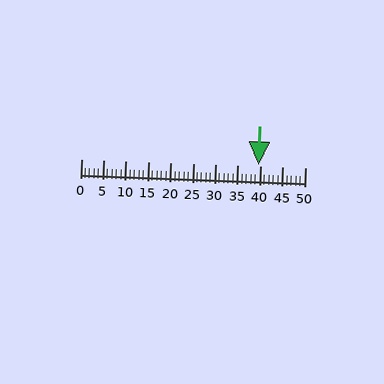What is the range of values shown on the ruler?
The ruler shows values from 0 to 50.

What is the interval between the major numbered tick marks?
The major tick marks are spaced 5 units apart.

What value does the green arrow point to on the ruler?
The green arrow points to approximately 40.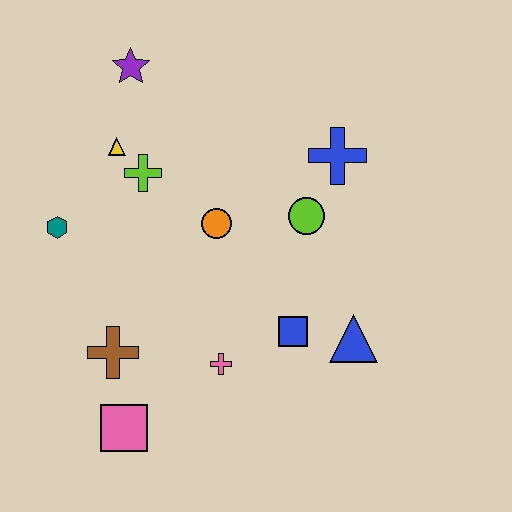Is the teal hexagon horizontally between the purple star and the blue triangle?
No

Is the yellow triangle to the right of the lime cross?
No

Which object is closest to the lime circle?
The blue cross is closest to the lime circle.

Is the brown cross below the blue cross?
Yes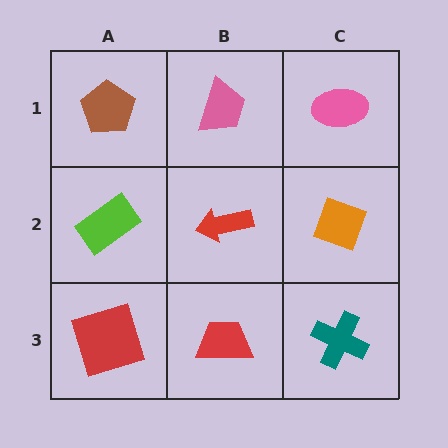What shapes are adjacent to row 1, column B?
A red arrow (row 2, column B), a brown pentagon (row 1, column A), a pink ellipse (row 1, column C).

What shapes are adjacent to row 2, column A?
A brown pentagon (row 1, column A), a red square (row 3, column A), a red arrow (row 2, column B).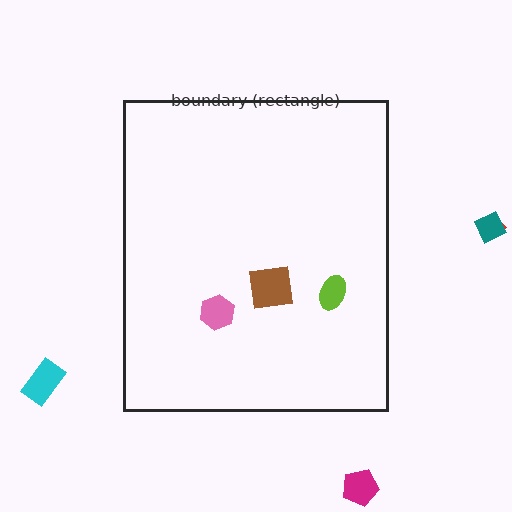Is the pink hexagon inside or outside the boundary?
Inside.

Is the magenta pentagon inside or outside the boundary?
Outside.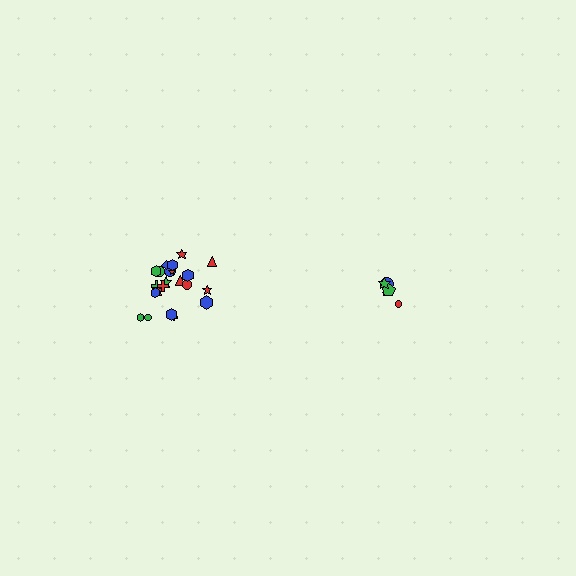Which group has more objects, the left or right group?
The left group.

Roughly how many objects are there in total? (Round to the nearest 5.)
Roughly 25 objects in total.